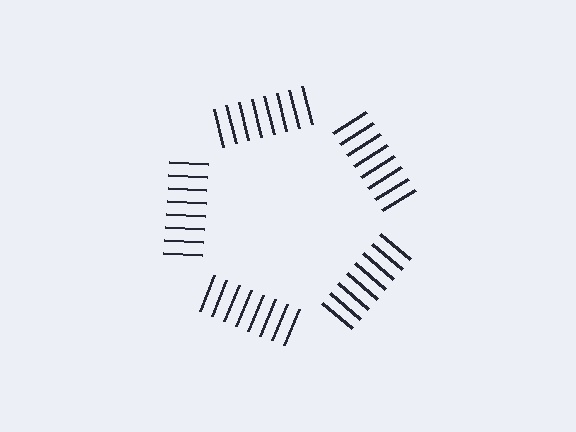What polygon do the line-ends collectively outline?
An illusory pentagon — the line segments terminate on its edges but no continuous stroke is drawn.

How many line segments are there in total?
40 — 8 along each of the 5 edges.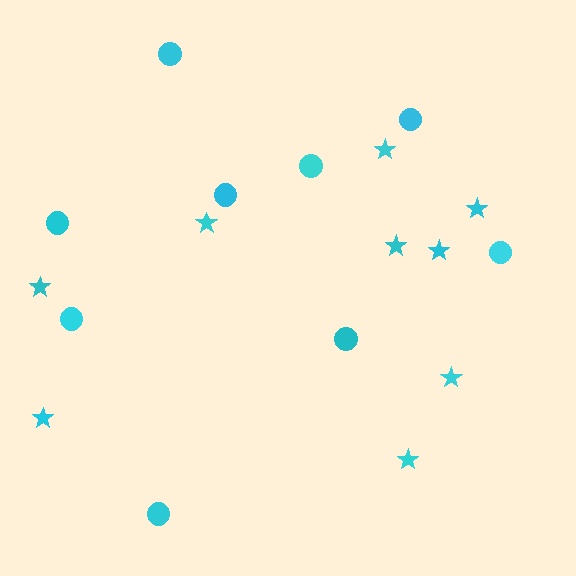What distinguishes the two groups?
There are 2 groups: one group of stars (9) and one group of circles (9).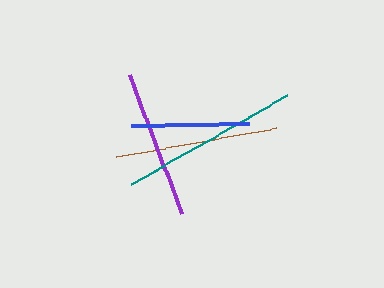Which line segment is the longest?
The teal line is the longest at approximately 180 pixels.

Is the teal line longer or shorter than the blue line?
The teal line is longer than the blue line.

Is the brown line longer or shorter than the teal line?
The teal line is longer than the brown line.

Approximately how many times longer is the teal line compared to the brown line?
The teal line is approximately 1.1 times the length of the brown line.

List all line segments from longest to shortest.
From longest to shortest: teal, brown, purple, blue.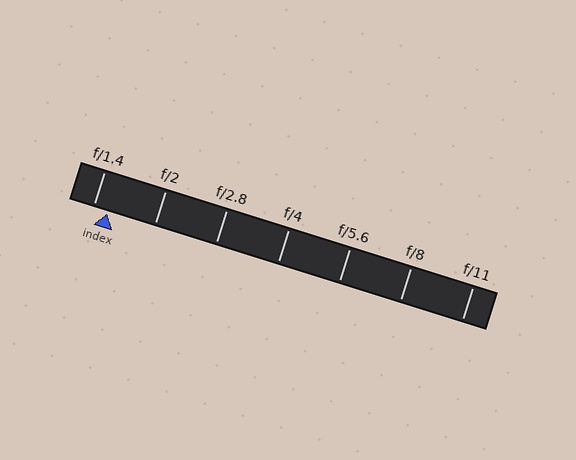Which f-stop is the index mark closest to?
The index mark is closest to f/1.4.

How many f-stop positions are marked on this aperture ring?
There are 7 f-stop positions marked.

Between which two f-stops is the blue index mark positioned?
The index mark is between f/1.4 and f/2.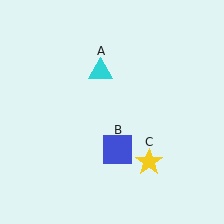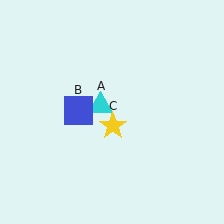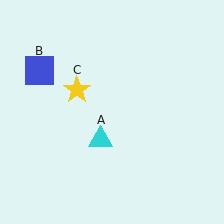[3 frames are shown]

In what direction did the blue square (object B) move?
The blue square (object B) moved up and to the left.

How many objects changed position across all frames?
3 objects changed position: cyan triangle (object A), blue square (object B), yellow star (object C).